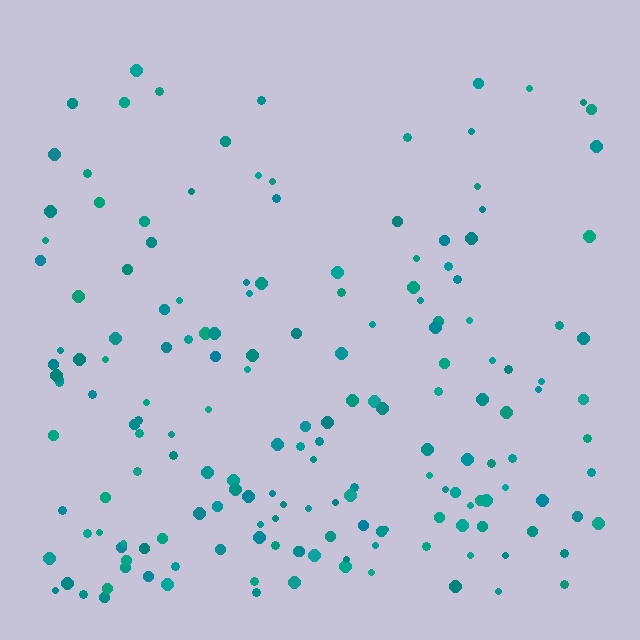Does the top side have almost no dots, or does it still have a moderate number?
Still a moderate number, just noticeably fewer than the bottom.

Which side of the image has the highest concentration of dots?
The bottom.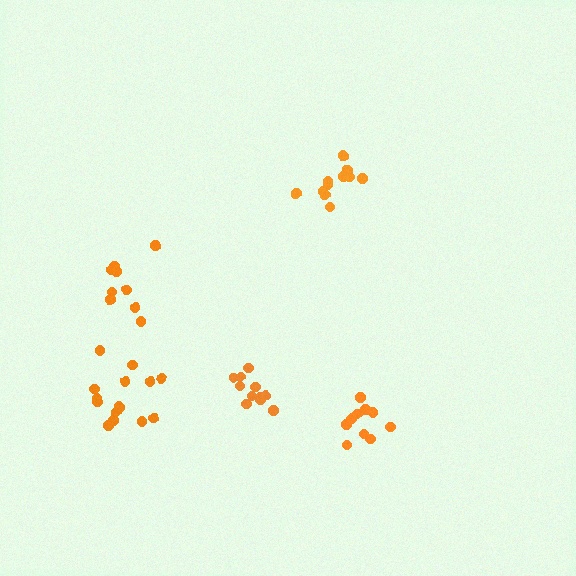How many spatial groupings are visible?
There are 5 spatial groupings.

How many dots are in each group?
Group 1: 14 dots, Group 2: 11 dots, Group 3: 9 dots, Group 4: 10 dots, Group 5: 11 dots (55 total).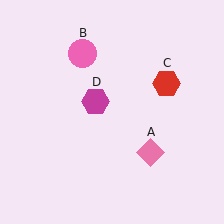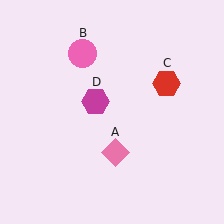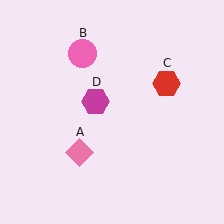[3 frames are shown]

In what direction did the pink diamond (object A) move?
The pink diamond (object A) moved left.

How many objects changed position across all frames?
1 object changed position: pink diamond (object A).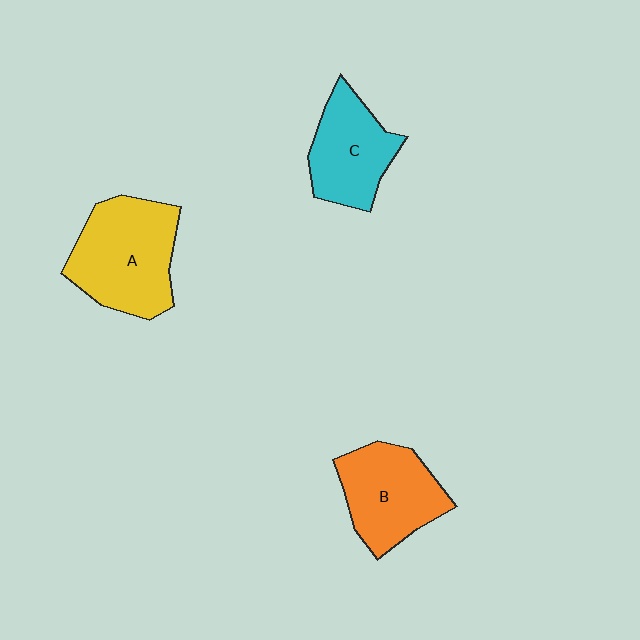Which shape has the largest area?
Shape A (yellow).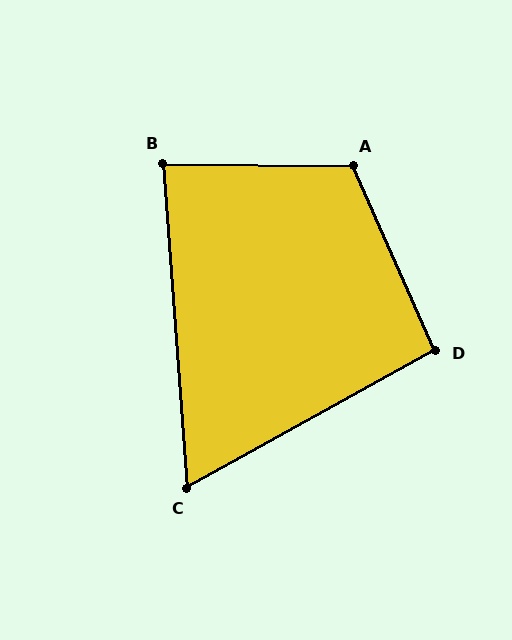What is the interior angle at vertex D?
Approximately 95 degrees (approximately right).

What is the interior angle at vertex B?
Approximately 85 degrees (approximately right).